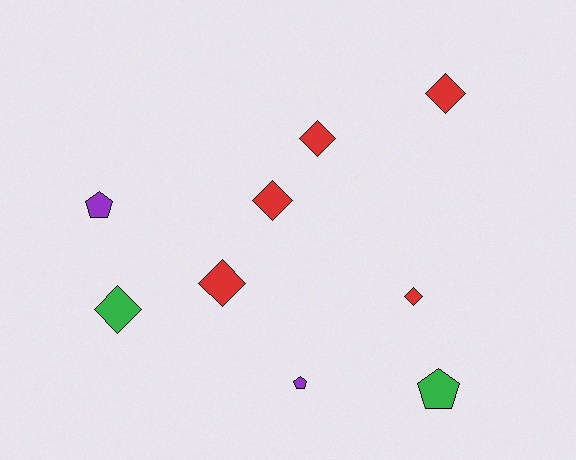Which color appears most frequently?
Red, with 5 objects.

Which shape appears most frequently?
Diamond, with 6 objects.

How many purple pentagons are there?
There are 2 purple pentagons.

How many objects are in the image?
There are 9 objects.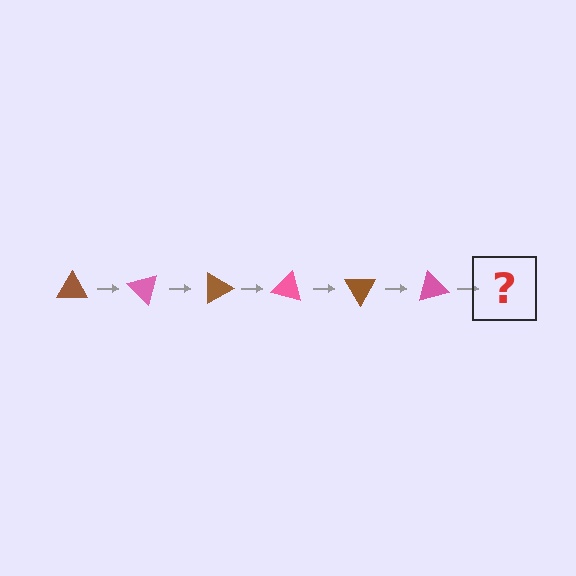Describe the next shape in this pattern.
It should be a brown triangle, rotated 270 degrees from the start.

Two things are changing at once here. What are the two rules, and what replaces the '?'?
The two rules are that it rotates 45 degrees each step and the color cycles through brown and pink. The '?' should be a brown triangle, rotated 270 degrees from the start.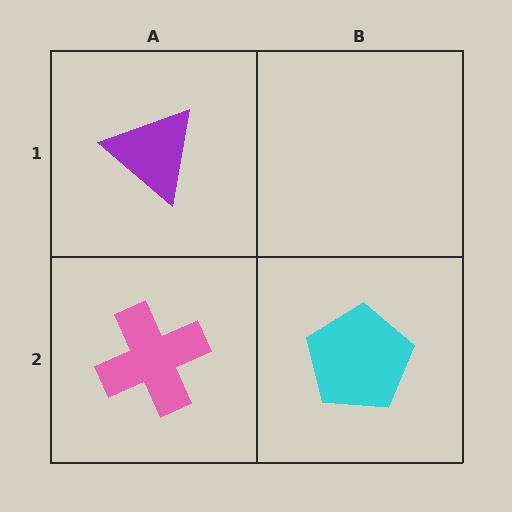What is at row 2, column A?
A pink cross.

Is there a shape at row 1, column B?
No, that cell is empty.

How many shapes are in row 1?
1 shape.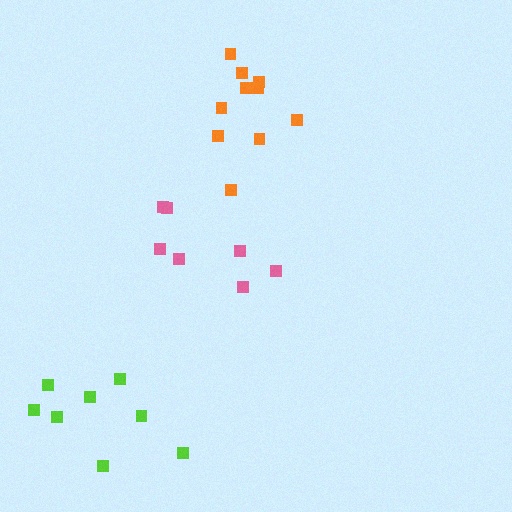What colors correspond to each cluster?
The clusters are colored: orange, lime, pink.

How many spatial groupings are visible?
There are 3 spatial groupings.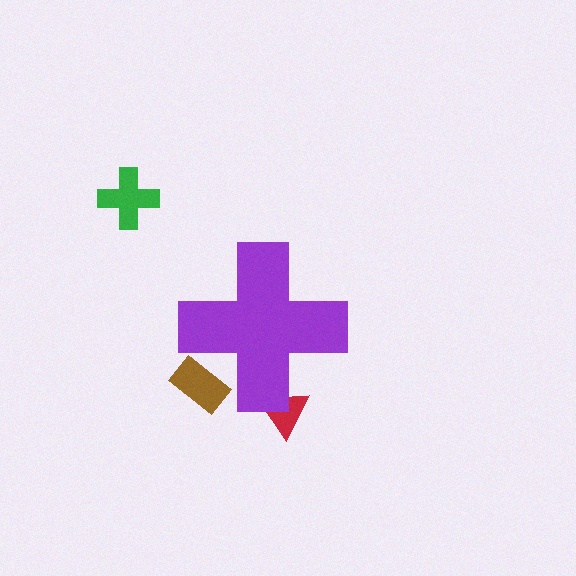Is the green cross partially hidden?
No, the green cross is fully visible.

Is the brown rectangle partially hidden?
Yes, the brown rectangle is partially hidden behind the purple cross.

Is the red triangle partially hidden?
Yes, the red triangle is partially hidden behind the purple cross.